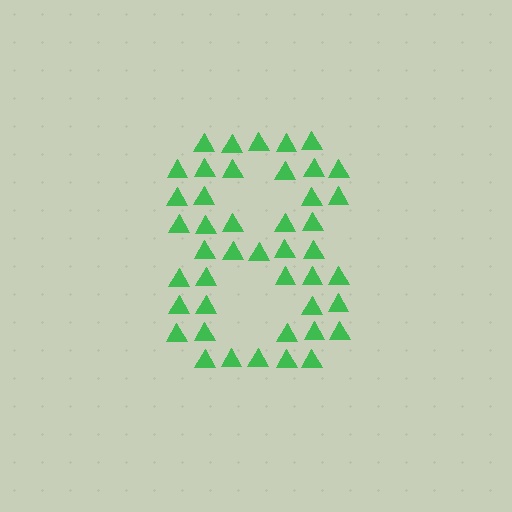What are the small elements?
The small elements are triangles.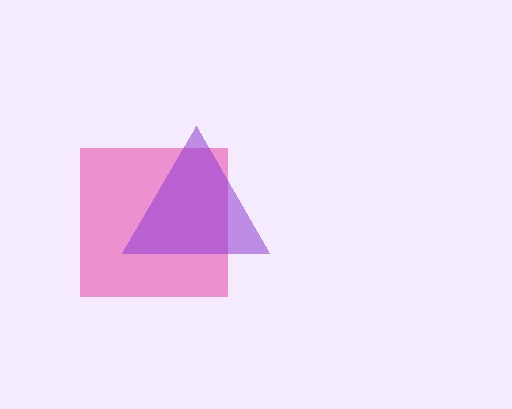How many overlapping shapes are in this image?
There are 2 overlapping shapes in the image.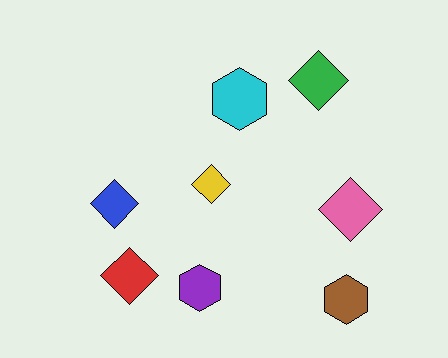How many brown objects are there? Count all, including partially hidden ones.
There is 1 brown object.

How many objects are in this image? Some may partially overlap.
There are 8 objects.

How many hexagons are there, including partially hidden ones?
There are 3 hexagons.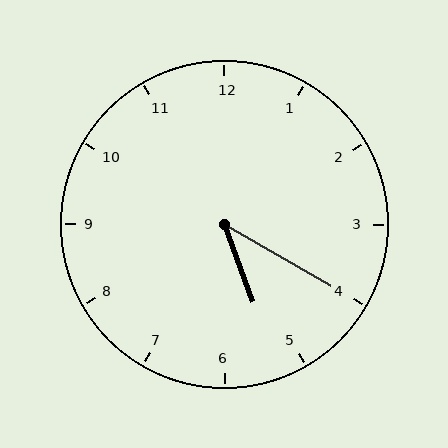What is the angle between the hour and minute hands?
Approximately 40 degrees.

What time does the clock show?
5:20.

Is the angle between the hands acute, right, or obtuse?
It is acute.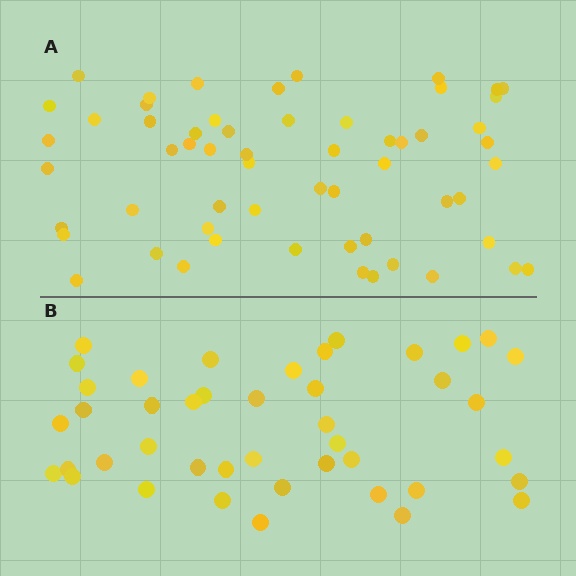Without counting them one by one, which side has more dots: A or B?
Region A (the top region) has more dots.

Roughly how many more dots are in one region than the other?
Region A has approximately 15 more dots than region B.